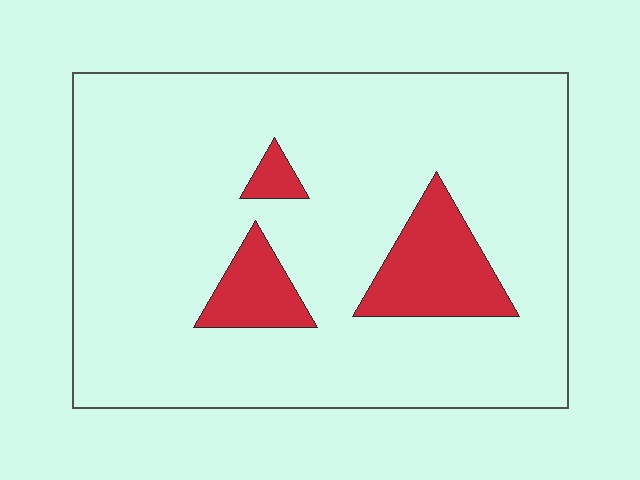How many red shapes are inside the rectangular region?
3.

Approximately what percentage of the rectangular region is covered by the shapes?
Approximately 15%.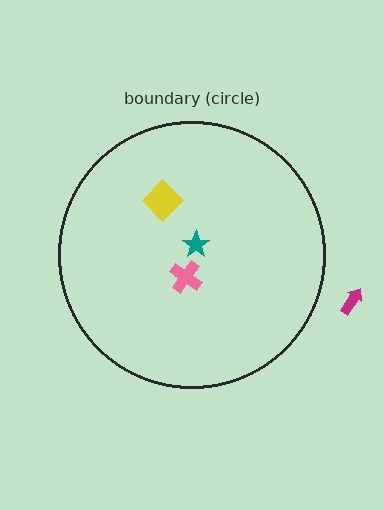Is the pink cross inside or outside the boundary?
Inside.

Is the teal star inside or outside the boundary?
Inside.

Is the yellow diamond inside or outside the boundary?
Inside.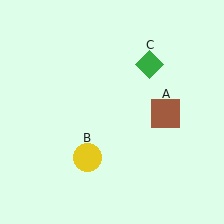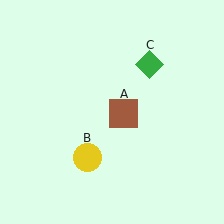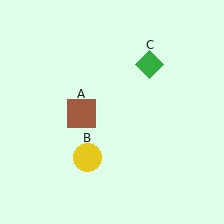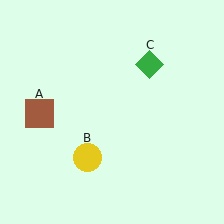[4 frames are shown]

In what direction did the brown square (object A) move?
The brown square (object A) moved left.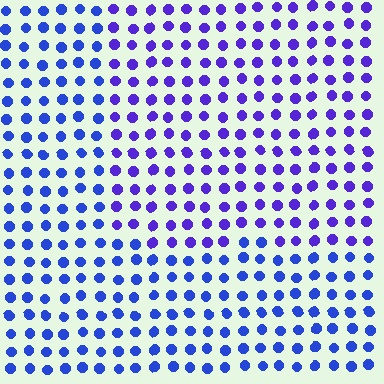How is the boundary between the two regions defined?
The boundary is defined purely by a slight shift in hue (about 28 degrees). Spacing, size, and orientation are identical on both sides.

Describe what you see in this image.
The image is filled with small blue elements in a uniform arrangement. A rectangle-shaped region is visible where the elements are tinted to a slightly different hue, forming a subtle color boundary.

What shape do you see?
I see a rectangle.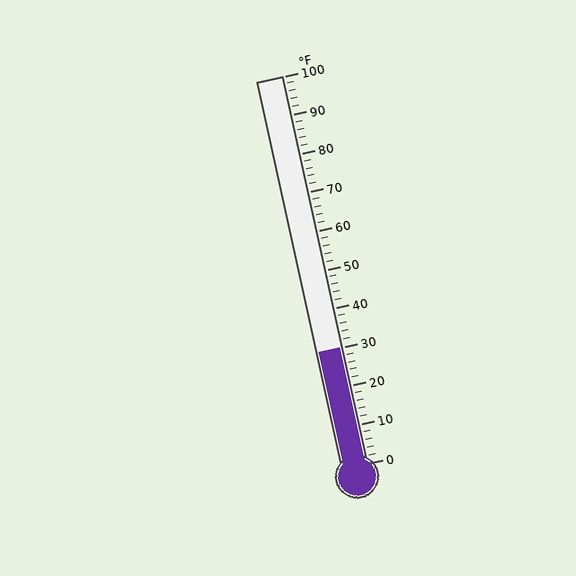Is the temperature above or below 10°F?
The temperature is above 10°F.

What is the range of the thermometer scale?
The thermometer scale ranges from 0°F to 100°F.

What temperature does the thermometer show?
The thermometer shows approximately 30°F.